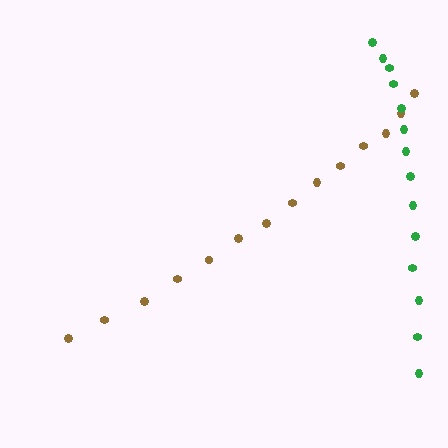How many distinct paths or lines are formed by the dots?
There are 2 distinct paths.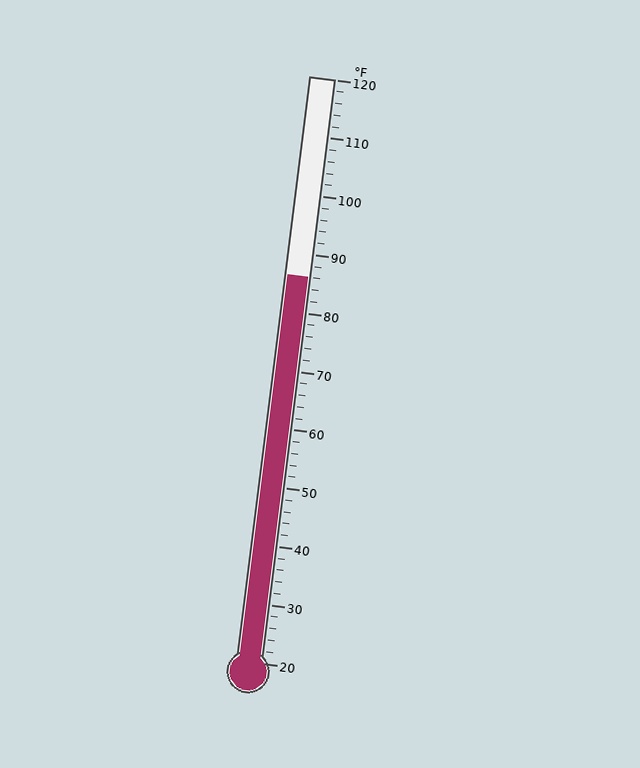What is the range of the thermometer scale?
The thermometer scale ranges from 20°F to 120°F.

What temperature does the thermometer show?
The thermometer shows approximately 86°F.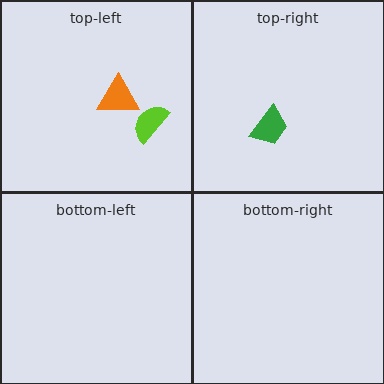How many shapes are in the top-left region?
2.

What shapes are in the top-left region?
The lime semicircle, the orange triangle.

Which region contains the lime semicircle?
The top-left region.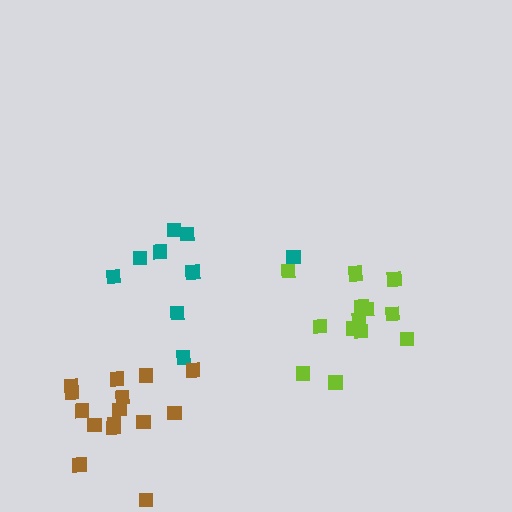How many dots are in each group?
Group 1: 9 dots, Group 2: 15 dots, Group 3: 14 dots (38 total).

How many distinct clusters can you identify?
There are 3 distinct clusters.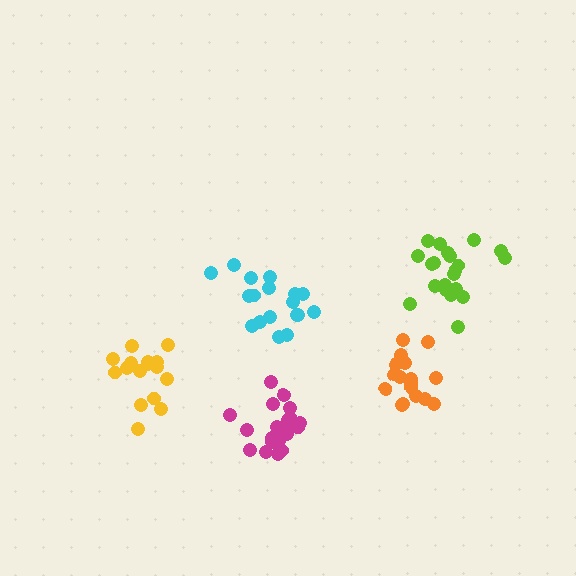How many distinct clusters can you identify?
There are 5 distinct clusters.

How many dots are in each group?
Group 1: 20 dots, Group 2: 21 dots, Group 3: 17 dots, Group 4: 16 dots, Group 5: 18 dots (92 total).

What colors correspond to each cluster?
The clusters are colored: magenta, lime, orange, yellow, cyan.